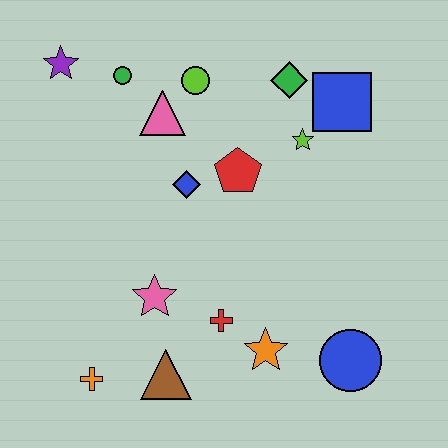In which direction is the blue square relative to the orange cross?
The blue square is above the orange cross.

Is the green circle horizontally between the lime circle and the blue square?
No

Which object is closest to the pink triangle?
The lime circle is closest to the pink triangle.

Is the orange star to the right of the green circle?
Yes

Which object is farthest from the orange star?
The purple star is farthest from the orange star.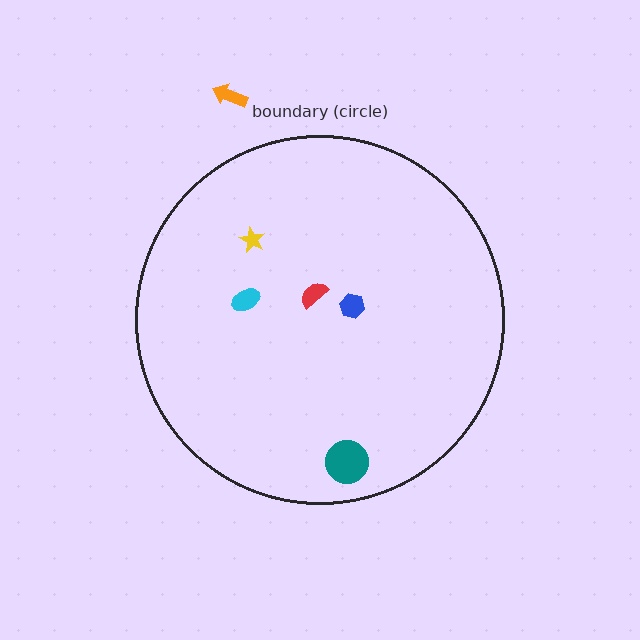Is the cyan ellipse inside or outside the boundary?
Inside.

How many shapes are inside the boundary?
5 inside, 1 outside.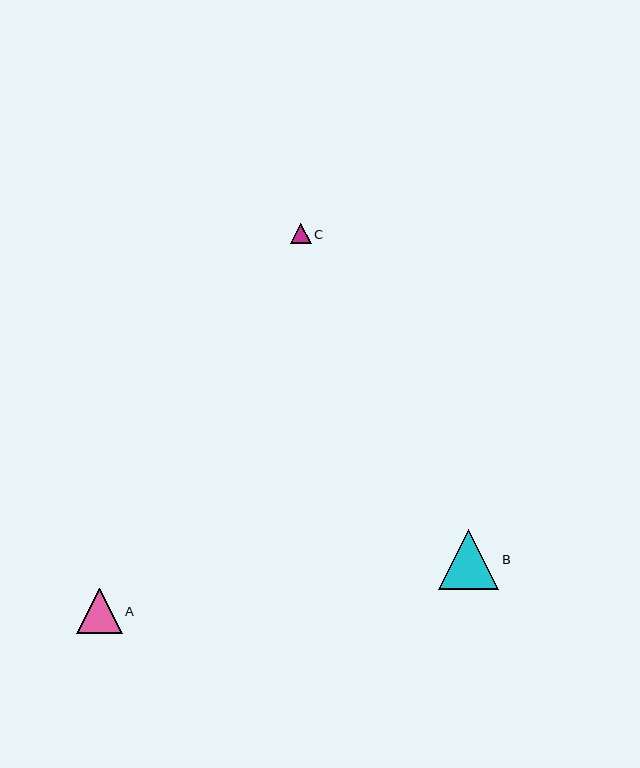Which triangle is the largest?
Triangle B is the largest with a size of approximately 60 pixels.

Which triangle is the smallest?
Triangle C is the smallest with a size of approximately 20 pixels.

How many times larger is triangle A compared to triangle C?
Triangle A is approximately 2.3 times the size of triangle C.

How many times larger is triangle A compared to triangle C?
Triangle A is approximately 2.3 times the size of triangle C.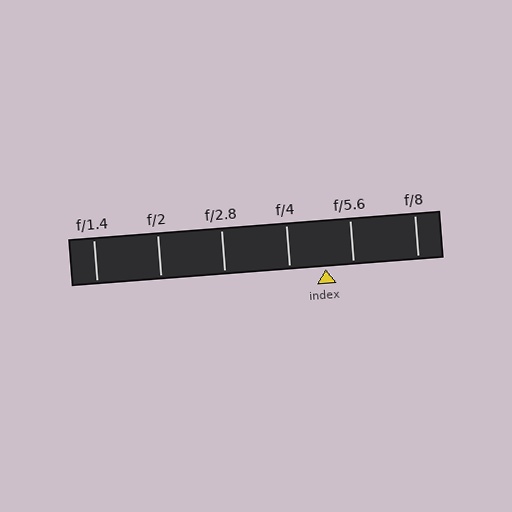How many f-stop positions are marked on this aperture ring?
There are 6 f-stop positions marked.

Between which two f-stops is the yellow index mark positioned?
The index mark is between f/4 and f/5.6.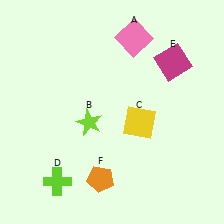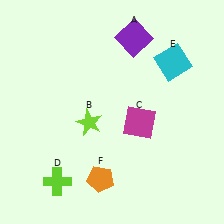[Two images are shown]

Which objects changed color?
A changed from pink to purple. C changed from yellow to magenta. E changed from magenta to cyan.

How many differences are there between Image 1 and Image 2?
There are 3 differences between the two images.